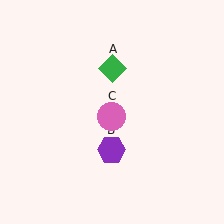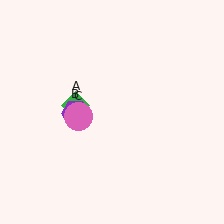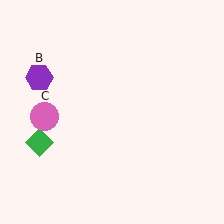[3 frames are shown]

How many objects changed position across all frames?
3 objects changed position: green diamond (object A), purple hexagon (object B), pink circle (object C).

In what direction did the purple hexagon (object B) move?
The purple hexagon (object B) moved up and to the left.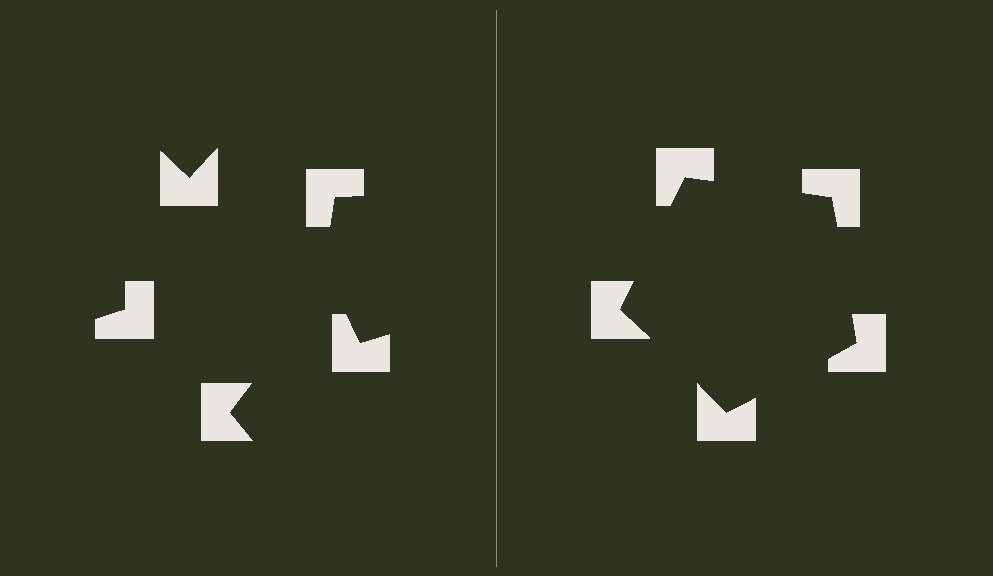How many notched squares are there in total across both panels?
10 — 5 on each side.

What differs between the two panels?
The notched squares are positioned identically on both sides; only the wedge orientations differ. On the right they align to a pentagon; on the left they are misaligned.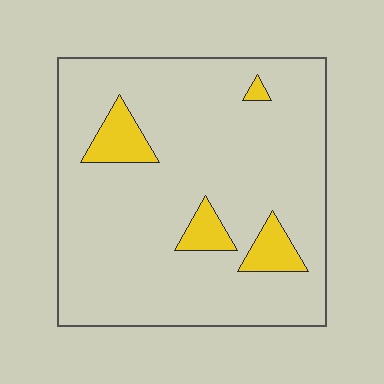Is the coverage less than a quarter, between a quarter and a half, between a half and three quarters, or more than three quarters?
Less than a quarter.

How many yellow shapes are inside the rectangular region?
4.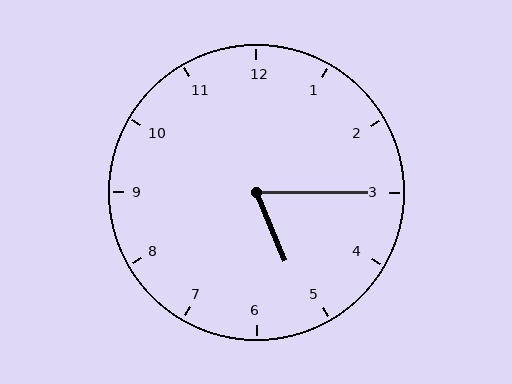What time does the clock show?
5:15.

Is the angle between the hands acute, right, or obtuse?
It is acute.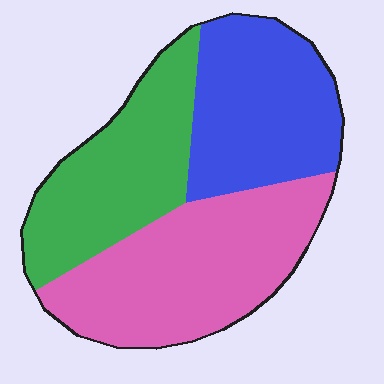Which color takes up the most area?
Pink, at roughly 40%.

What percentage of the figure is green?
Green covers roughly 30% of the figure.